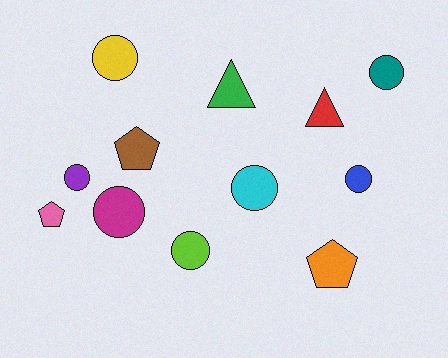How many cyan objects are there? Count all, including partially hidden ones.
There is 1 cyan object.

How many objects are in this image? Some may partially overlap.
There are 12 objects.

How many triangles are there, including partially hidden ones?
There are 2 triangles.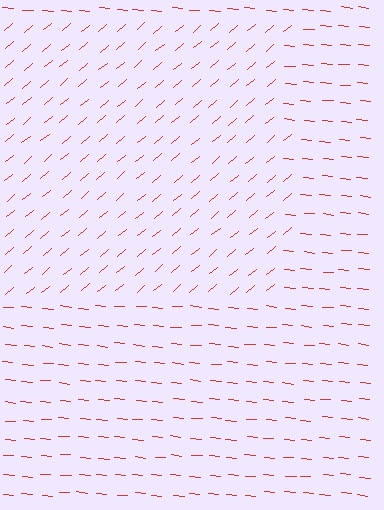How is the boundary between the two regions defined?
The boundary is defined purely by a change in line orientation (approximately 45 degrees difference). All lines are the same color and thickness.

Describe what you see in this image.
The image is filled with small red line segments. A rectangle region in the image has lines oriented differently from the surrounding lines, creating a visible texture boundary.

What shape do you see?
I see a rectangle.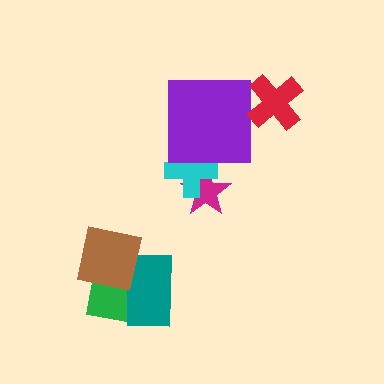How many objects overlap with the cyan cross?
2 objects overlap with the cyan cross.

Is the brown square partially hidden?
No, no other shape covers it.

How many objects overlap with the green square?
2 objects overlap with the green square.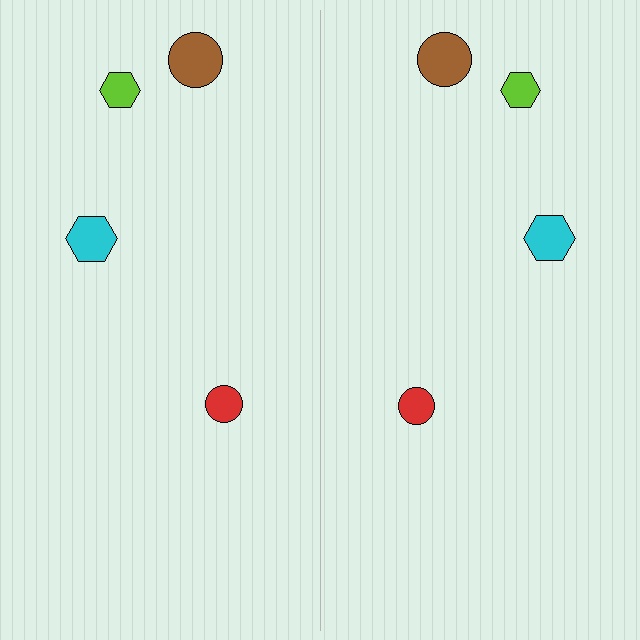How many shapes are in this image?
There are 8 shapes in this image.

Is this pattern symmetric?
Yes, this pattern has bilateral (reflection) symmetry.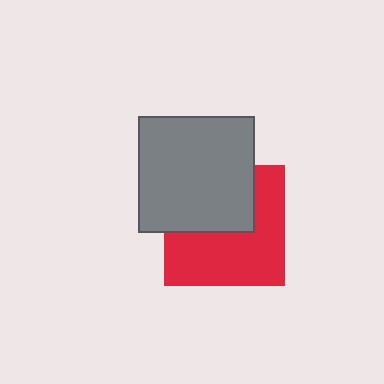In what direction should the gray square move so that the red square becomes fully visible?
The gray square should move up. That is the shortest direction to clear the overlap and leave the red square fully visible.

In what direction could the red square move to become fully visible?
The red square could move down. That would shift it out from behind the gray square entirely.